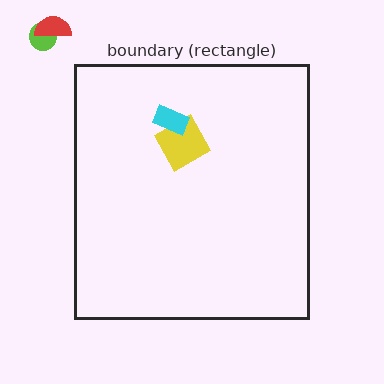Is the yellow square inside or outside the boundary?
Inside.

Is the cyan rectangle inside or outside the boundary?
Inside.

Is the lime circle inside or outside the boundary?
Outside.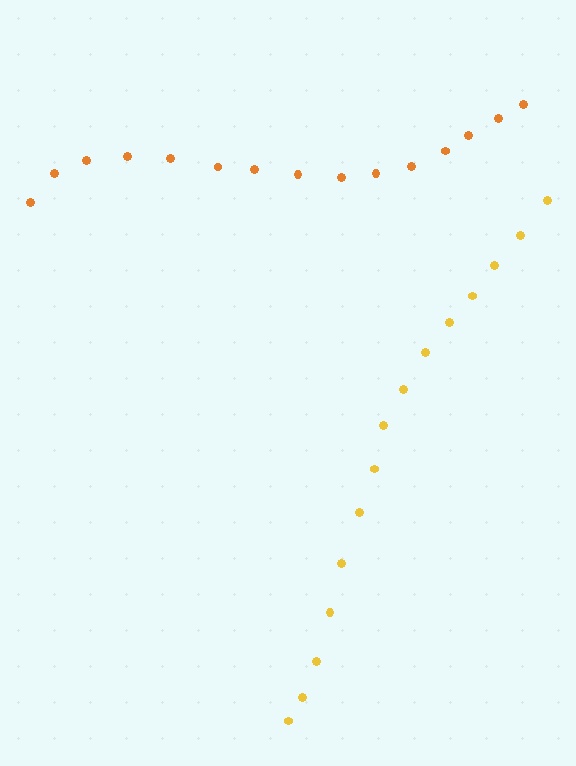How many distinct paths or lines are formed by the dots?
There are 2 distinct paths.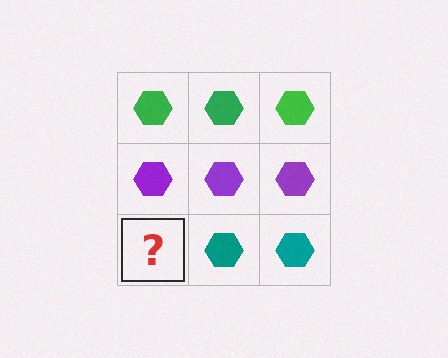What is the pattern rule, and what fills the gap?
The rule is that each row has a consistent color. The gap should be filled with a teal hexagon.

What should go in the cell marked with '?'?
The missing cell should contain a teal hexagon.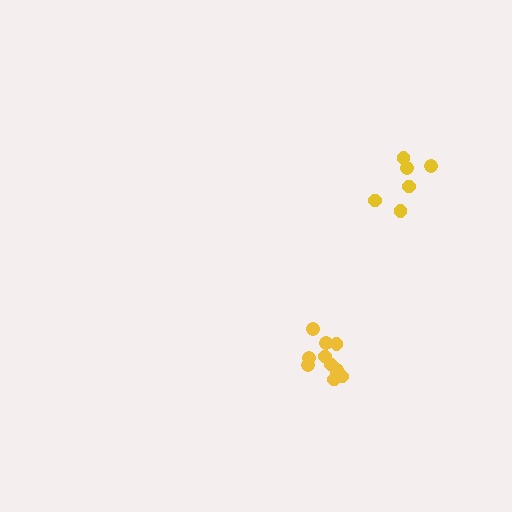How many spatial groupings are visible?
There are 2 spatial groupings.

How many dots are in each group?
Group 1: 6 dots, Group 2: 11 dots (17 total).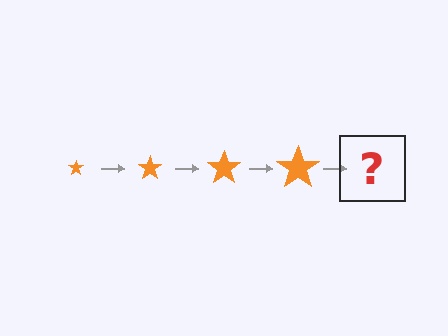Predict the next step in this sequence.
The next step is an orange star, larger than the previous one.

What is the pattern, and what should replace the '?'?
The pattern is that the star gets progressively larger each step. The '?' should be an orange star, larger than the previous one.